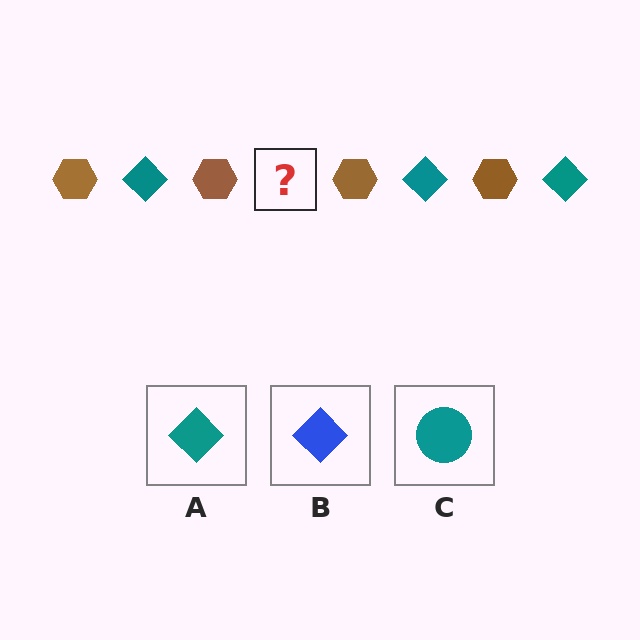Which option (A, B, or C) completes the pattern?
A.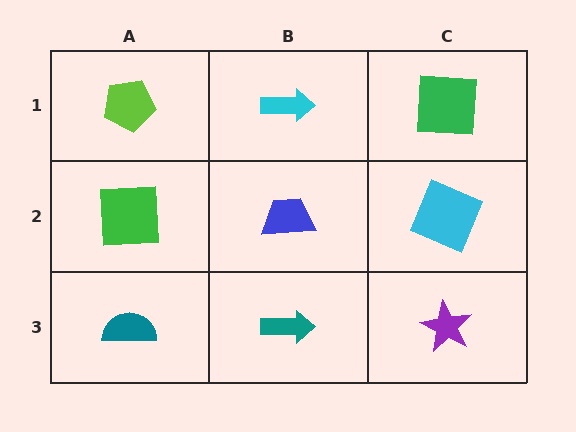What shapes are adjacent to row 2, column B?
A cyan arrow (row 1, column B), a teal arrow (row 3, column B), a green square (row 2, column A), a cyan square (row 2, column C).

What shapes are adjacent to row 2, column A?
A lime pentagon (row 1, column A), a teal semicircle (row 3, column A), a blue trapezoid (row 2, column B).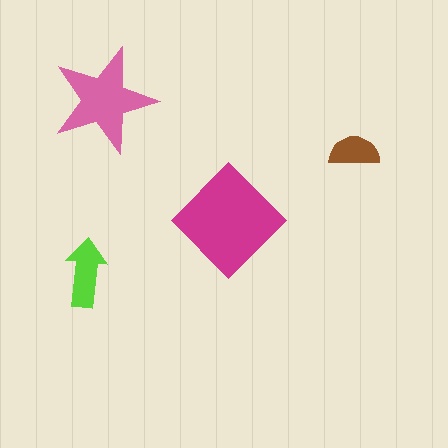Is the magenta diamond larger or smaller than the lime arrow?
Larger.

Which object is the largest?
The magenta diamond.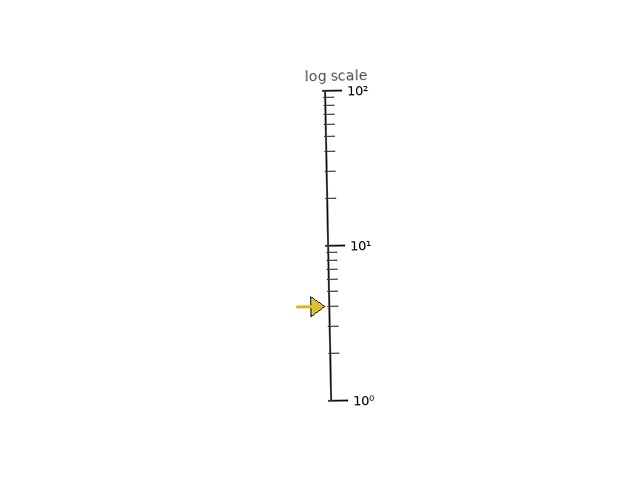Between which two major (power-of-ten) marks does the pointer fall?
The pointer is between 1 and 10.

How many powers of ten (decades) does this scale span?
The scale spans 2 decades, from 1 to 100.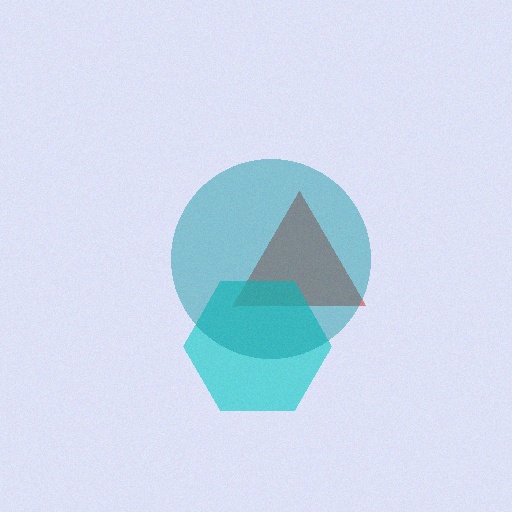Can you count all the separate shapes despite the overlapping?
Yes, there are 3 separate shapes.